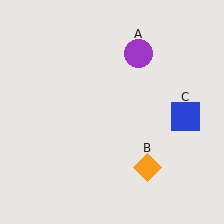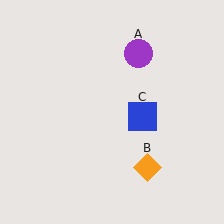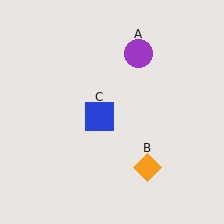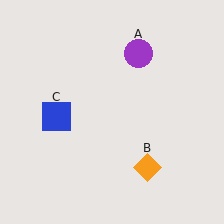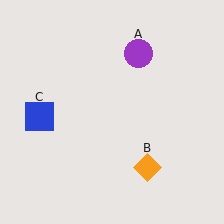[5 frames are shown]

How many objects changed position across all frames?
1 object changed position: blue square (object C).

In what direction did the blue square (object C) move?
The blue square (object C) moved left.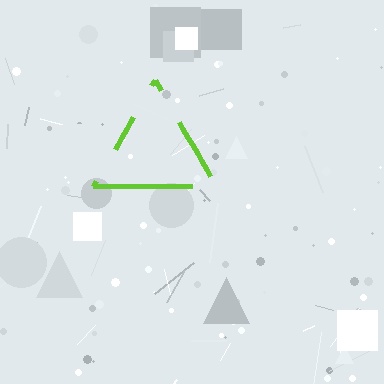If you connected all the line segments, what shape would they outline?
They would outline a triangle.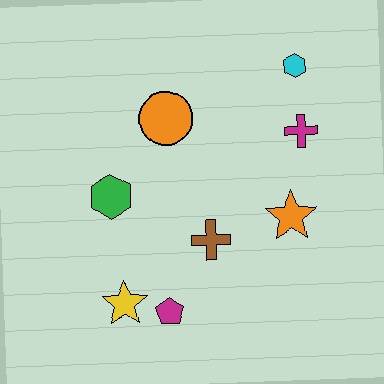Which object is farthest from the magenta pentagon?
The cyan hexagon is farthest from the magenta pentagon.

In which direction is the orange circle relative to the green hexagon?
The orange circle is above the green hexagon.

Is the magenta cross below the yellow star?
No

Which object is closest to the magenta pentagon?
The yellow star is closest to the magenta pentagon.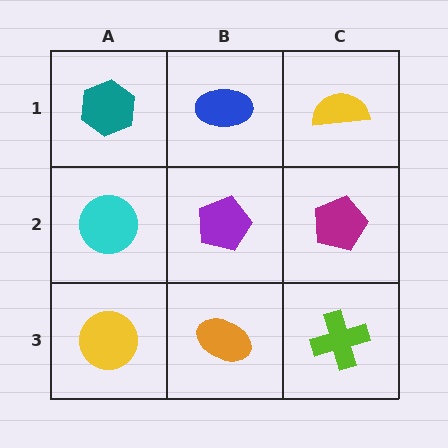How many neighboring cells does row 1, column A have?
2.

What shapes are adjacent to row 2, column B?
A blue ellipse (row 1, column B), an orange ellipse (row 3, column B), a cyan circle (row 2, column A), a magenta pentagon (row 2, column C).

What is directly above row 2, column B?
A blue ellipse.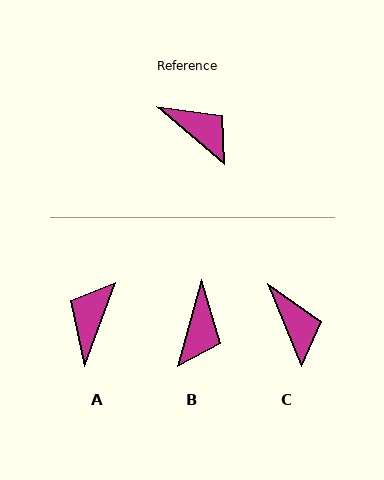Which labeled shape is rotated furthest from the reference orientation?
A, about 109 degrees away.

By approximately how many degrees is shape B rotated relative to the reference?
Approximately 65 degrees clockwise.